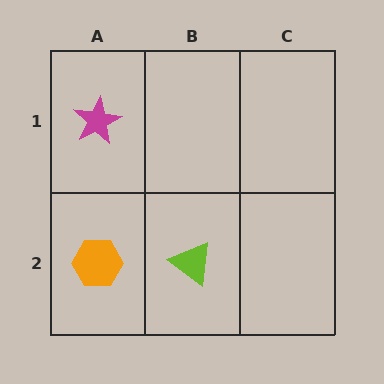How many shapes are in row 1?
1 shape.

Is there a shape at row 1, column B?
No, that cell is empty.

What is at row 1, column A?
A magenta star.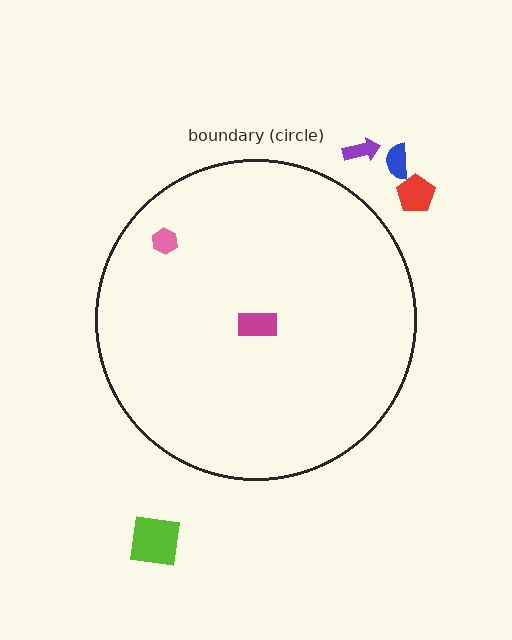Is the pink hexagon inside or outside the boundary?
Inside.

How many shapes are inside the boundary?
2 inside, 4 outside.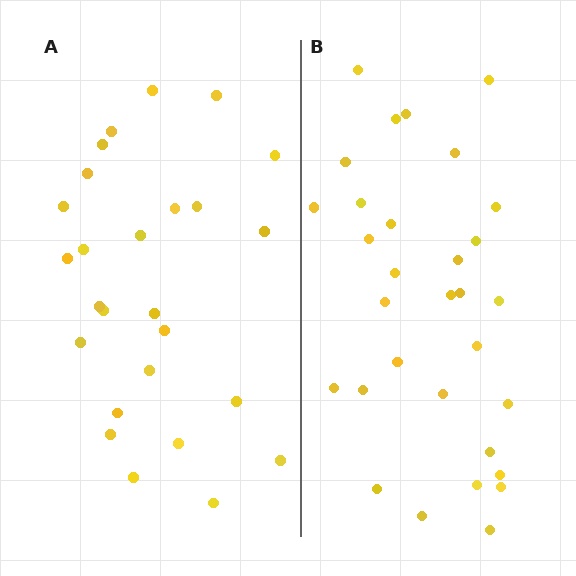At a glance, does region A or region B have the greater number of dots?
Region B (the right region) has more dots.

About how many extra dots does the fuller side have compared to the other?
Region B has about 5 more dots than region A.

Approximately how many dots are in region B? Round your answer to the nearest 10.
About 30 dots. (The exact count is 31, which rounds to 30.)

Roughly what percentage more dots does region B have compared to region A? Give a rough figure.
About 20% more.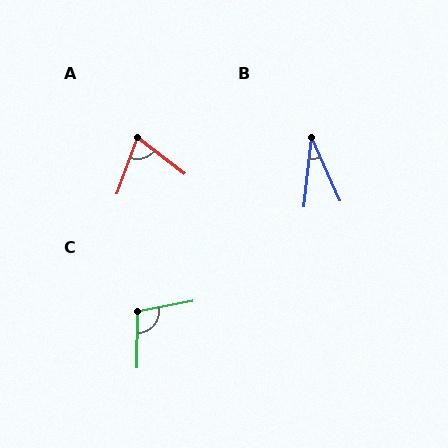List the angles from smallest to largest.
B (30°), A (72°), C (102°).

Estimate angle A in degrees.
Approximately 72 degrees.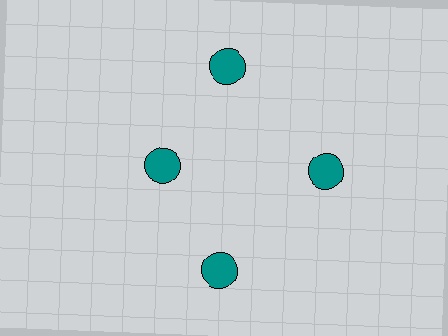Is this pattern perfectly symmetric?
No. The 4 teal circles are arranged in a ring, but one element near the 9 o'clock position is pulled inward toward the center, breaking the 4-fold rotational symmetry.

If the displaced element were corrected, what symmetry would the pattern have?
It would have 4-fold rotational symmetry — the pattern would map onto itself every 90 degrees.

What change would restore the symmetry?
The symmetry would be restored by moving it outward, back onto the ring so that all 4 circles sit at equal angles and equal distance from the center.